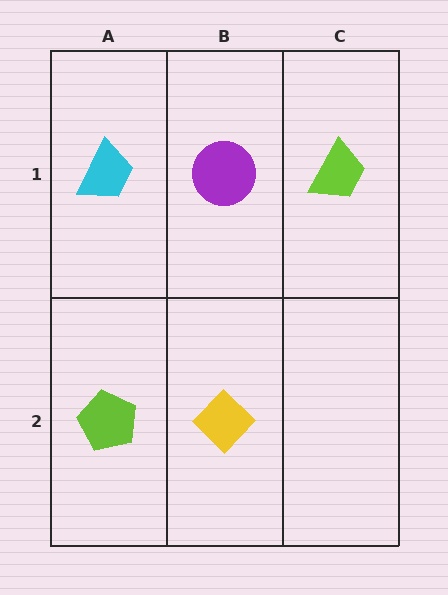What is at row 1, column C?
A lime trapezoid.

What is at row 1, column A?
A cyan trapezoid.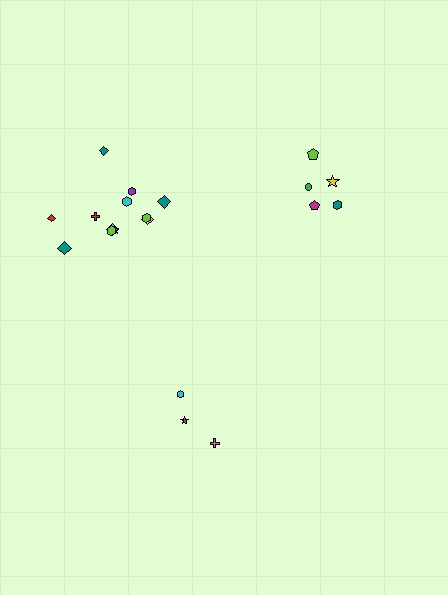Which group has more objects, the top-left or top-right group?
The top-left group.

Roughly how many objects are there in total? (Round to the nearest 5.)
Roughly 20 objects in total.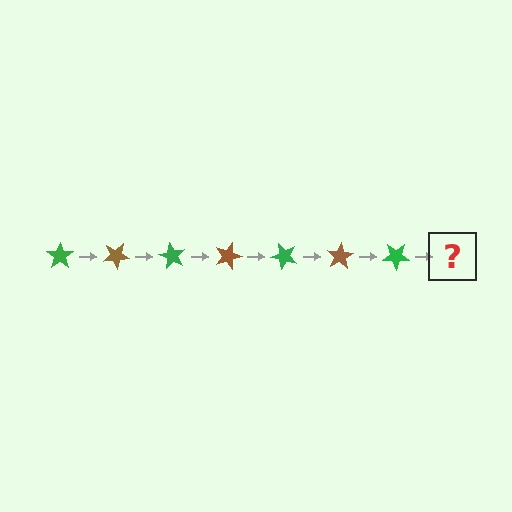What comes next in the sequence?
The next element should be a brown star, rotated 210 degrees from the start.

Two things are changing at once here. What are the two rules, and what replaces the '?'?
The two rules are that it rotates 30 degrees each step and the color cycles through green and brown. The '?' should be a brown star, rotated 210 degrees from the start.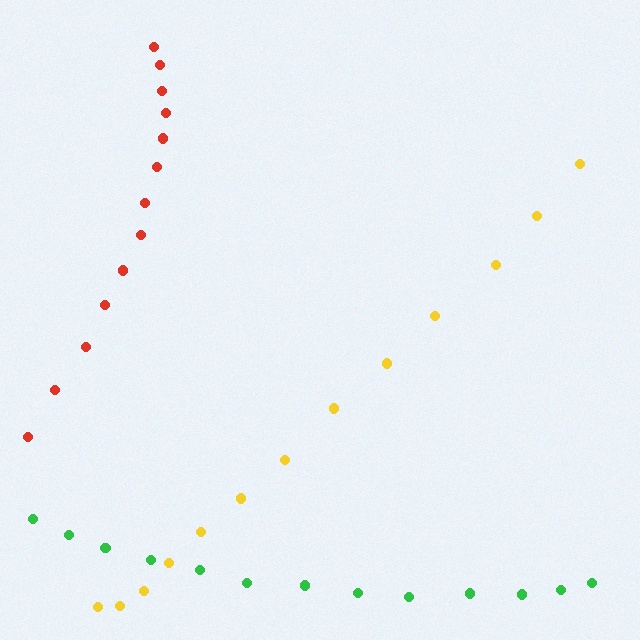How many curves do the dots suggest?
There are 3 distinct paths.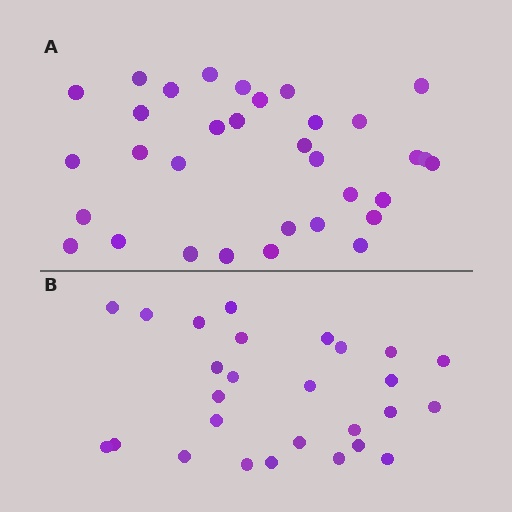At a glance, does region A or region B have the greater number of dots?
Region A (the top region) has more dots.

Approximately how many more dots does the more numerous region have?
Region A has about 6 more dots than region B.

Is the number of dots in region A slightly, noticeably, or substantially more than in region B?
Region A has only slightly more — the two regions are fairly close. The ratio is roughly 1.2 to 1.